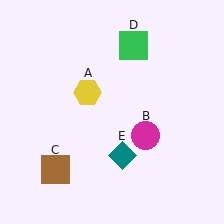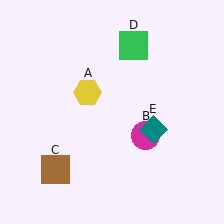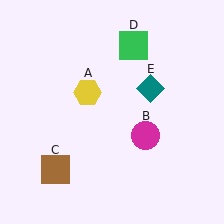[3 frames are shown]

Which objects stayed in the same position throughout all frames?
Yellow hexagon (object A) and magenta circle (object B) and brown square (object C) and green square (object D) remained stationary.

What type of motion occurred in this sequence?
The teal diamond (object E) rotated counterclockwise around the center of the scene.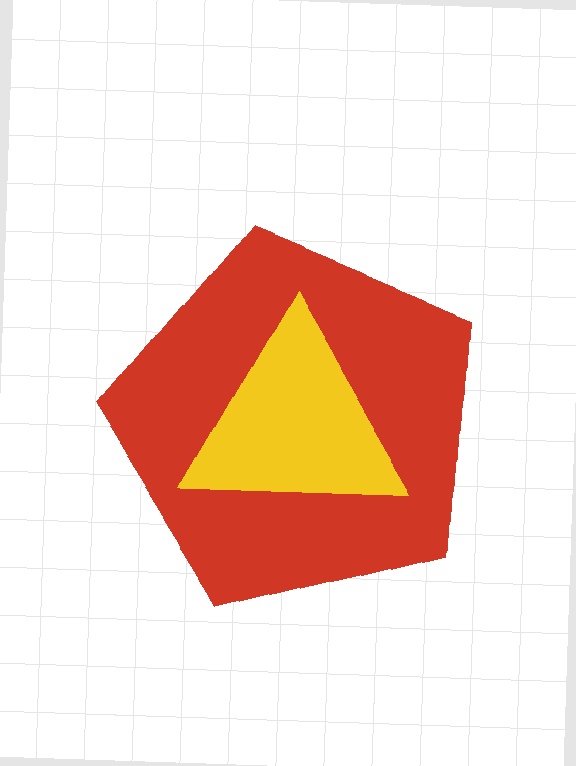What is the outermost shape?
The red pentagon.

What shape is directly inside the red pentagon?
The yellow triangle.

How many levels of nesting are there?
2.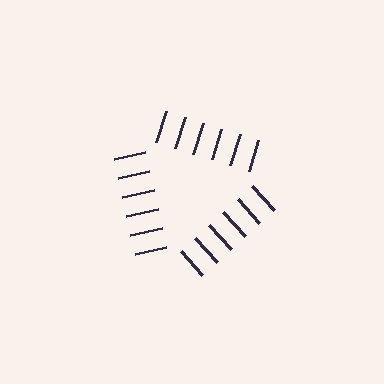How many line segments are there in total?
18 — 6 along each of the 3 edges.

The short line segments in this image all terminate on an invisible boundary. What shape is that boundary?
An illusory triangle — the line segments terminate on its edges but no continuous stroke is drawn.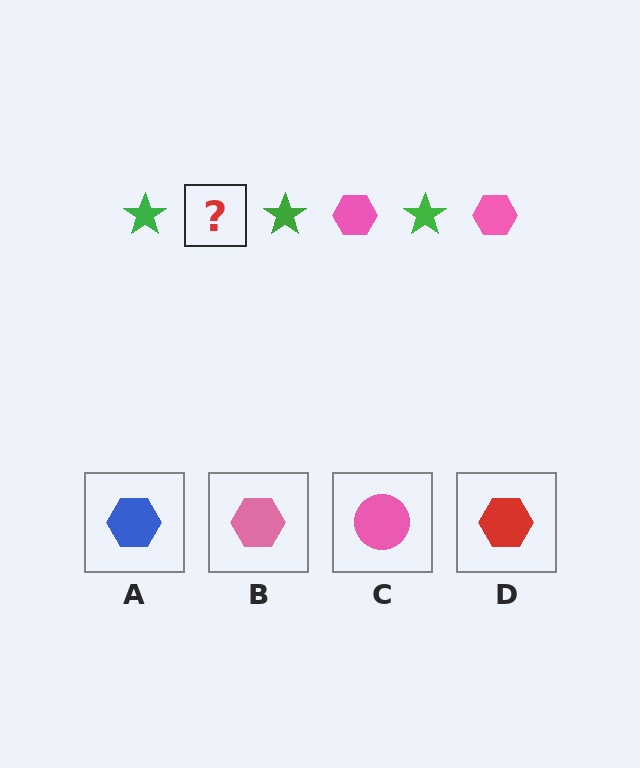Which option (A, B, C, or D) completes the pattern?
B.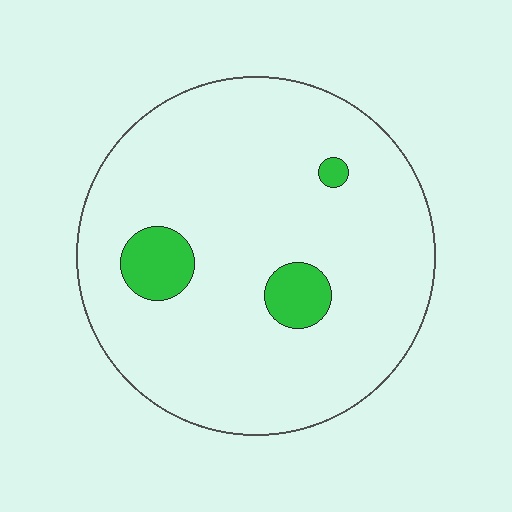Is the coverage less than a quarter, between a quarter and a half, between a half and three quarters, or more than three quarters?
Less than a quarter.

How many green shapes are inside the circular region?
3.